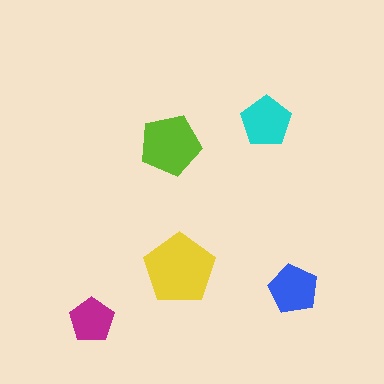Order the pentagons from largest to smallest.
the yellow one, the lime one, the cyan one, the blue one, the magenta one.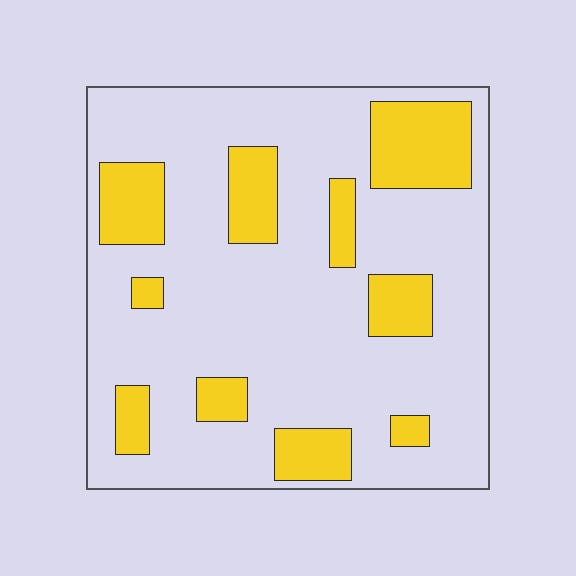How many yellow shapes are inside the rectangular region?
10.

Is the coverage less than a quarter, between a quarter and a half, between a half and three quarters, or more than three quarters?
Less than a quarter.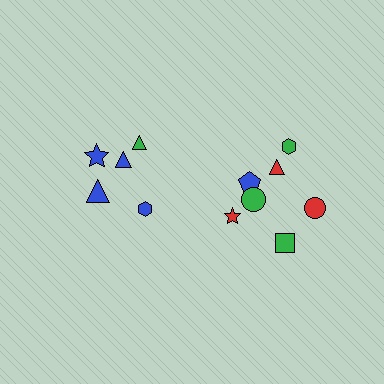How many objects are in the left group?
There are 5 objects.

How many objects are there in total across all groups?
There are 12 objects.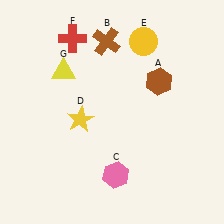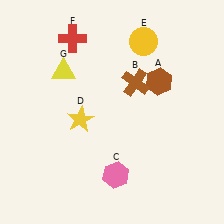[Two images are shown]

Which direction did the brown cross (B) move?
The brown cross (B) moved down.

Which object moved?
The brown cross (B) moved down.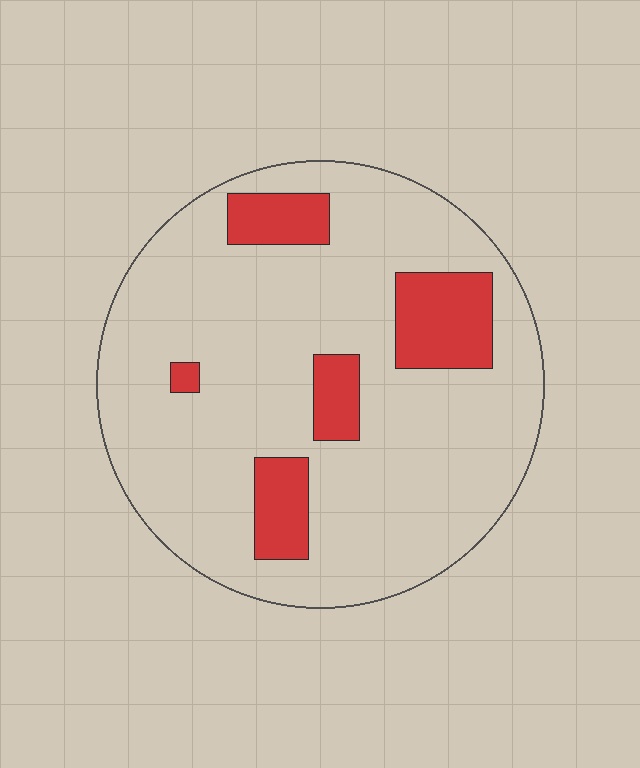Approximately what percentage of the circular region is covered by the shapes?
Approximately 15%.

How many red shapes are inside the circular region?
5.